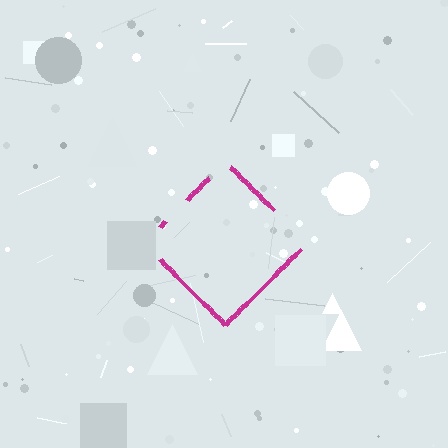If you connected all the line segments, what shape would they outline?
They would outline a diamond.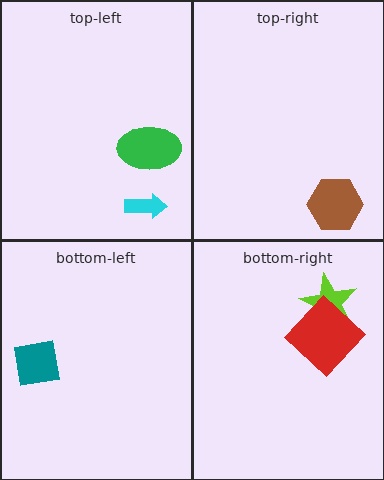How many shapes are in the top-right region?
1.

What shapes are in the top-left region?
The green ellipse, the cyan arrow.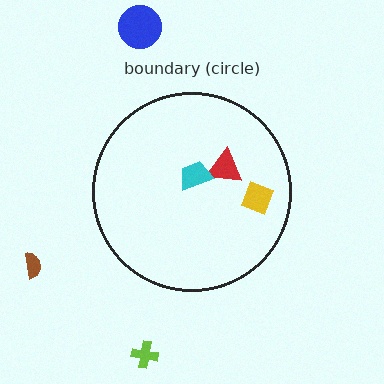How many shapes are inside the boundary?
3 inside, 3 outside.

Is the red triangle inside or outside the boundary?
Inside.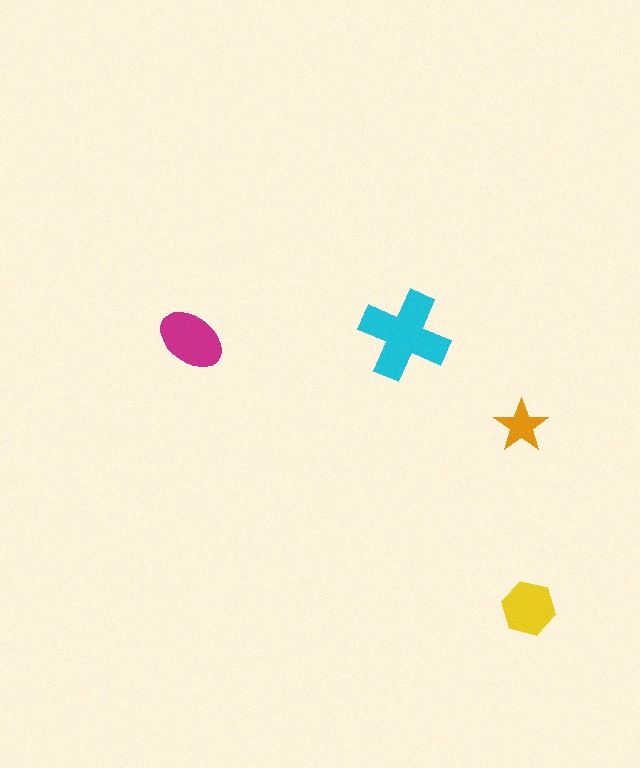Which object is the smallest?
The orange star.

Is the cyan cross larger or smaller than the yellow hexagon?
Larger.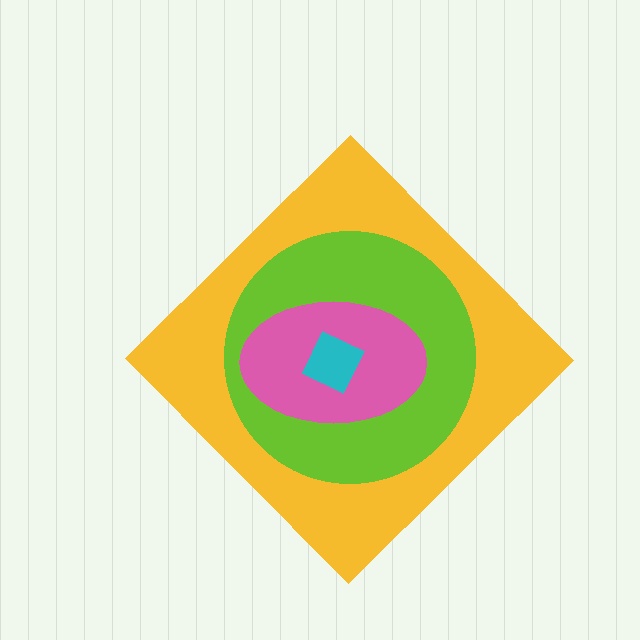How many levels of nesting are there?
4.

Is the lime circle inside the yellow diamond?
Yes.